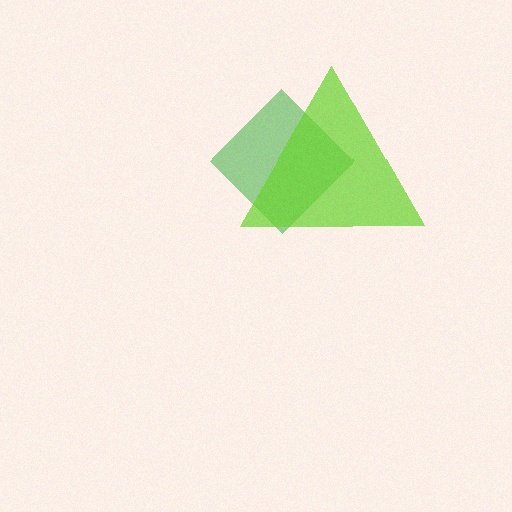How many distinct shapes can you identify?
There are 2 distinct shapes: a green diamond, a lime triangle.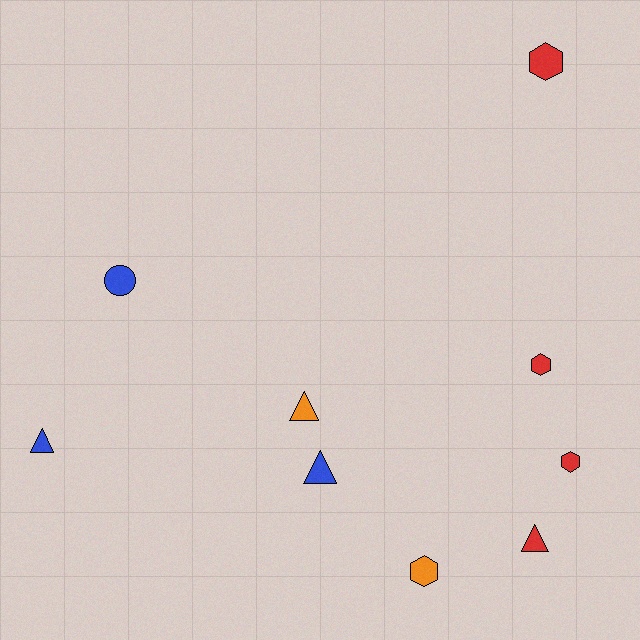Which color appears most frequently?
Red, with 4 objects.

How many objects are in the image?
There are 9 objects.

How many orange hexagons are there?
There is 1 orange hexagon.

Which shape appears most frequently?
Triangle, with 4 objects.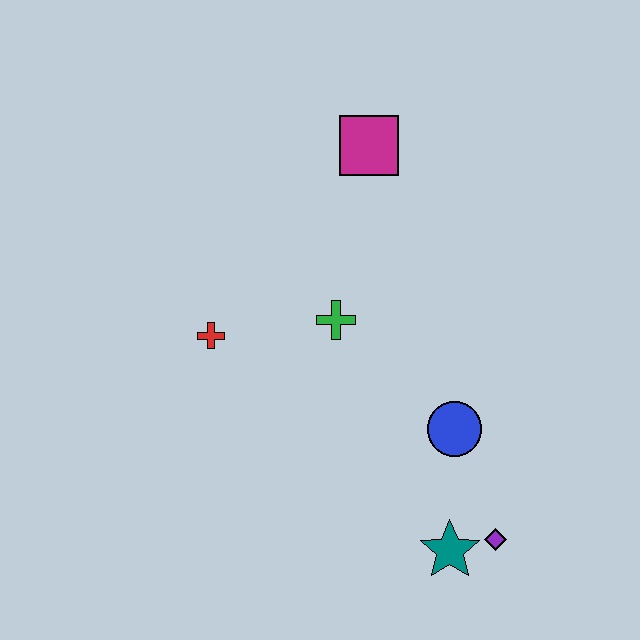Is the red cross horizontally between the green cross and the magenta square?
No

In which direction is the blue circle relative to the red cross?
The blue circle is to the right of the red cross.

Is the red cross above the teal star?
Yes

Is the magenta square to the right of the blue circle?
No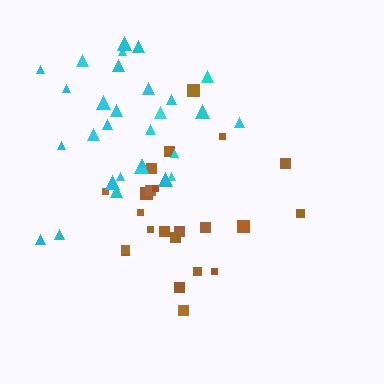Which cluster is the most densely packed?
Cyan.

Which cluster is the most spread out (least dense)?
Brown.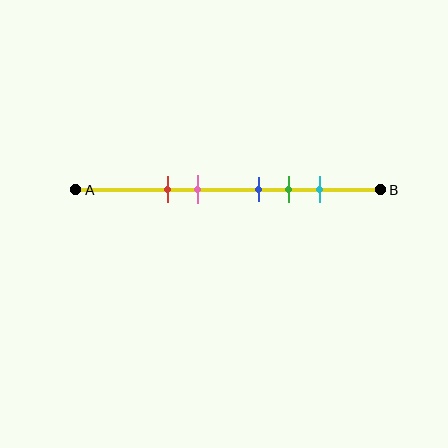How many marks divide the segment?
There are 5 marks dividing the segment.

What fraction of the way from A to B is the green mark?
The green mark is approximately 70% (0.7) of the way from A to B.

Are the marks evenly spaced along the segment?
No, the marks are not evenly spaced.